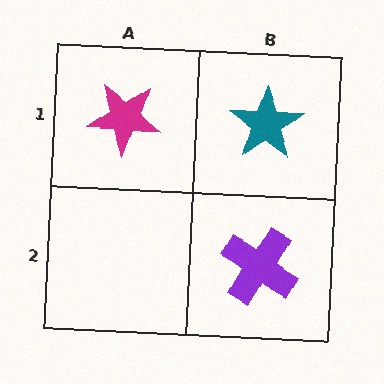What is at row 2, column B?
A purple cross.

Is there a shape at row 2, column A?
No, that cell is empty.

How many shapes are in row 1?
2 shapes.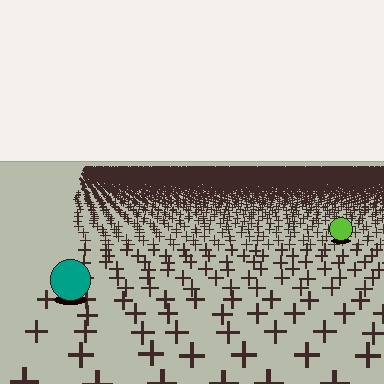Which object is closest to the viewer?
The teal circle is closest. The texture marks near it are larger and more spread out.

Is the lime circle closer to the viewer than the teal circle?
No. The teal circle is closer — you can tell from the texture gradient: the ground texture is coarser near it.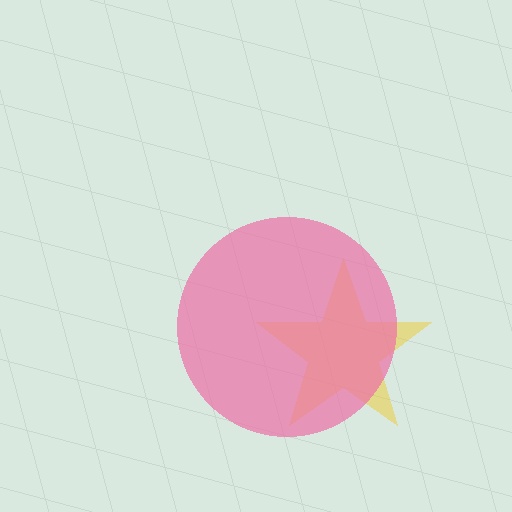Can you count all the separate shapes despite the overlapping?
Yes, there are 2 separate shapes.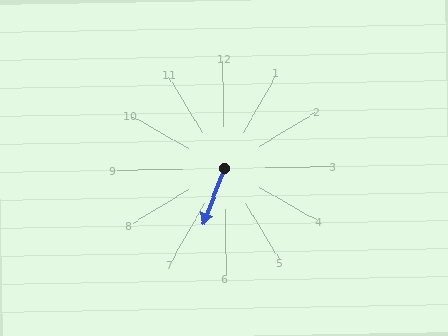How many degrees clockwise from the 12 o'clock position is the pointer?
Approximately 202 degrees.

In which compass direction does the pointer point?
South.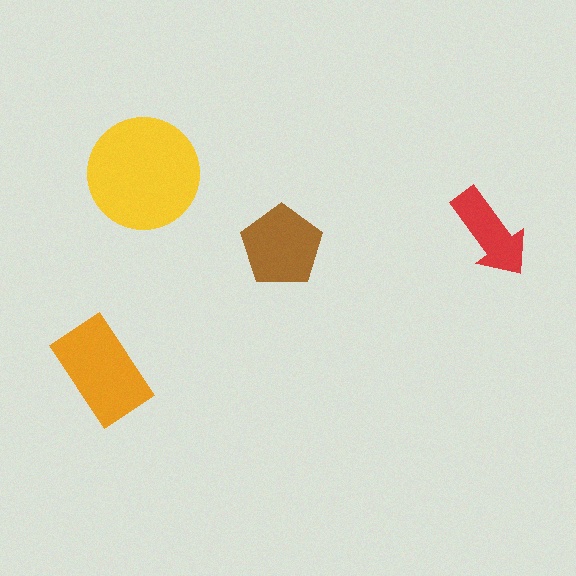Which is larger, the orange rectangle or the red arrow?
The orange rectangle.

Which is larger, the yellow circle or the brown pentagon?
The yellow circle.